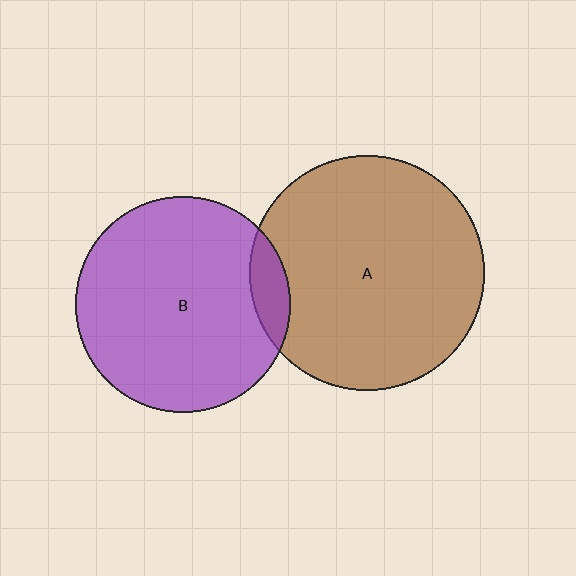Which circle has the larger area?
Circle A (brown).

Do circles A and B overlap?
Yes.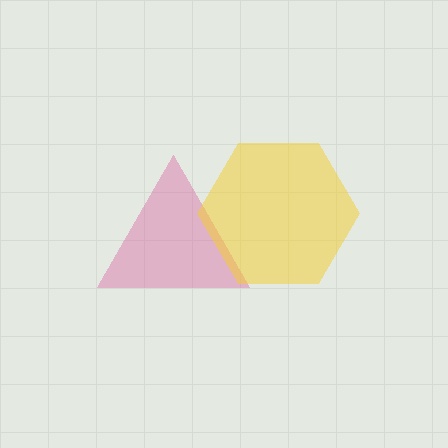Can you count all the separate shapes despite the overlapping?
Yes, there are 2 separate shapes.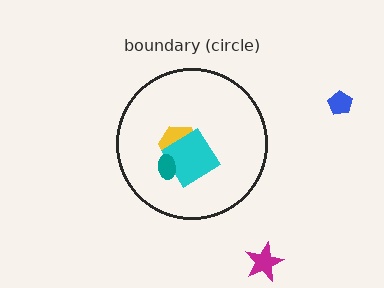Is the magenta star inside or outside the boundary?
Outside.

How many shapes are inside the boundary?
3 inside, 2 outside.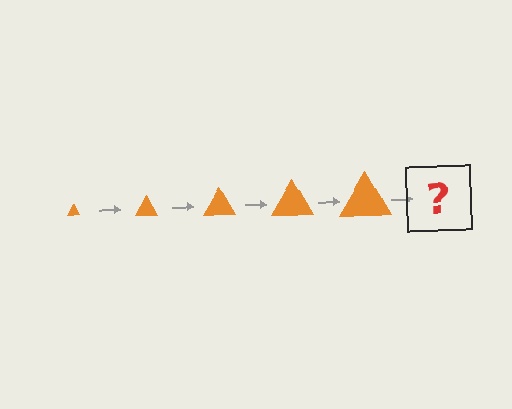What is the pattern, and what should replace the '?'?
The pattern is that the triangle gets progressively larger each step. The '?' should be an orange triangle, larger than the previous one.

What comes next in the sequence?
The next element should be an orange triangle, larger than the previous one.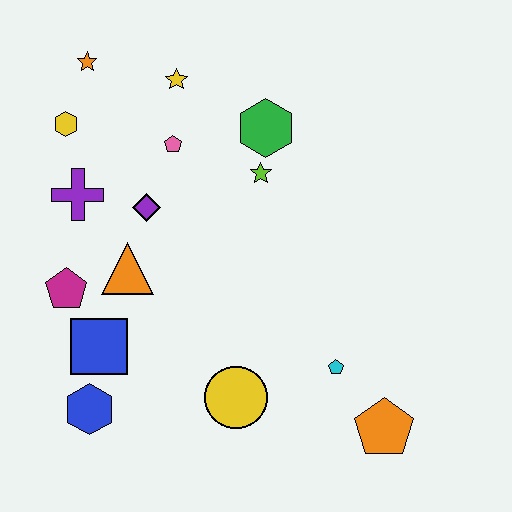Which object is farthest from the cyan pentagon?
The orange star is farthest from the cyan pentagon.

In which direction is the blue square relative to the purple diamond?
The blue square is below the purple diamond.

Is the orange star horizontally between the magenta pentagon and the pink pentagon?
Yes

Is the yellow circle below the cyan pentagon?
Yes